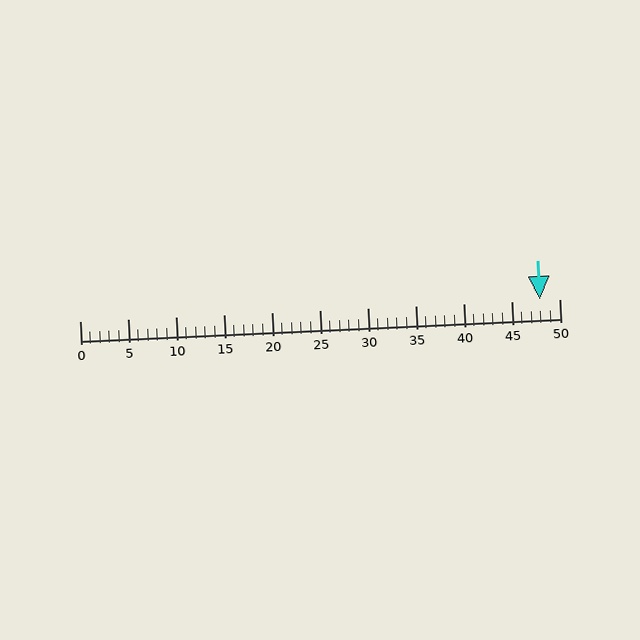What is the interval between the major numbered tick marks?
The major tick marks are spaced 5 units apart.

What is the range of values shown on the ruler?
The ruler shows values from 0 to 50.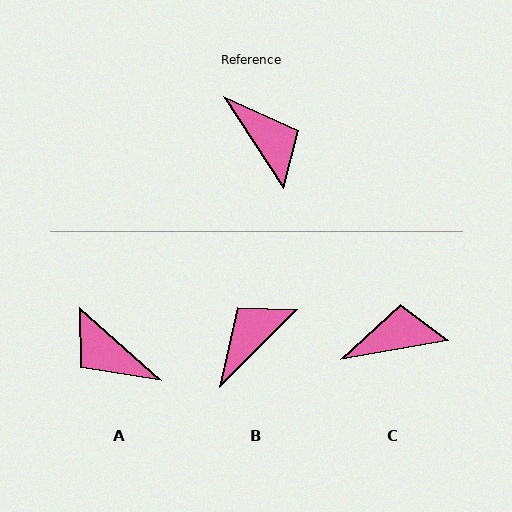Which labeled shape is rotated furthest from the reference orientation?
A, about 165 degrees away.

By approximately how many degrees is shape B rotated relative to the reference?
Approximately 102 degrees counter-clockwise.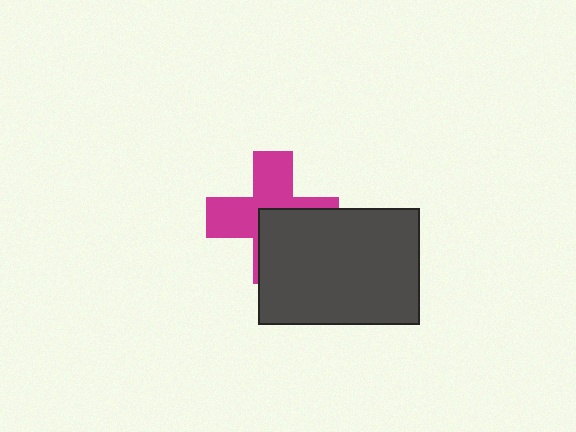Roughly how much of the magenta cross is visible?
About half of it is visible (roughly 54%).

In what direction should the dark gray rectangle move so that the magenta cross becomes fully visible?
The dark gray rectangle should move toward the lower-right. That is the shortest direction to clear the overlap and leave the magenta cross fully visible.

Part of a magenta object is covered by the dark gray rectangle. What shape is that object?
It is a cross.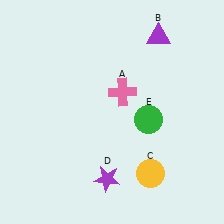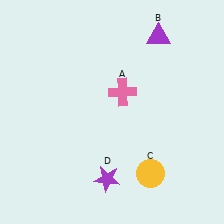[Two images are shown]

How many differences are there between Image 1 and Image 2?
There is 1 difference between the two images.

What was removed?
The green circle (E) was removed in Image 2.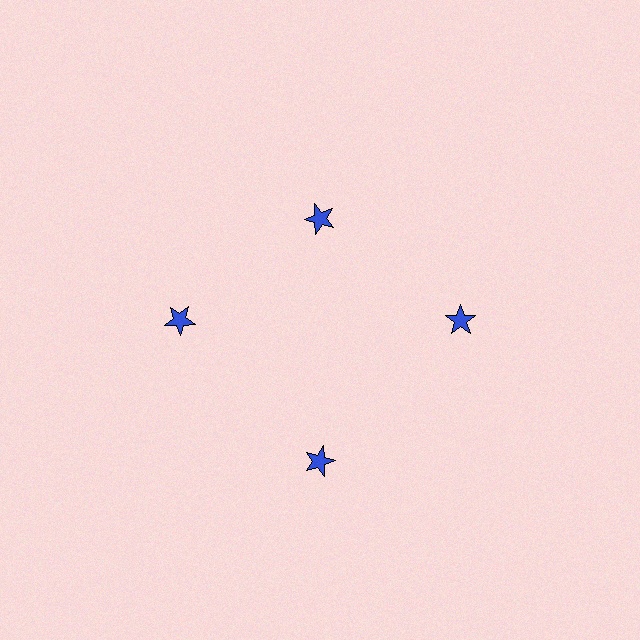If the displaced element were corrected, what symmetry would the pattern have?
It would have 4-fold rotational symmetry — the pattern would map onto itself every 90 degrees.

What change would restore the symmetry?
The symmetry would be restored by moving it outward, back onto the ring so that all 4 stars sit at equal angles and equal distance from the center.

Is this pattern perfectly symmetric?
No. The 4 blue stars are arranged in a ring, but one element near the 12 o'clock position is pulled inward toward the center, breaking the 4-fold rotational symmetry.